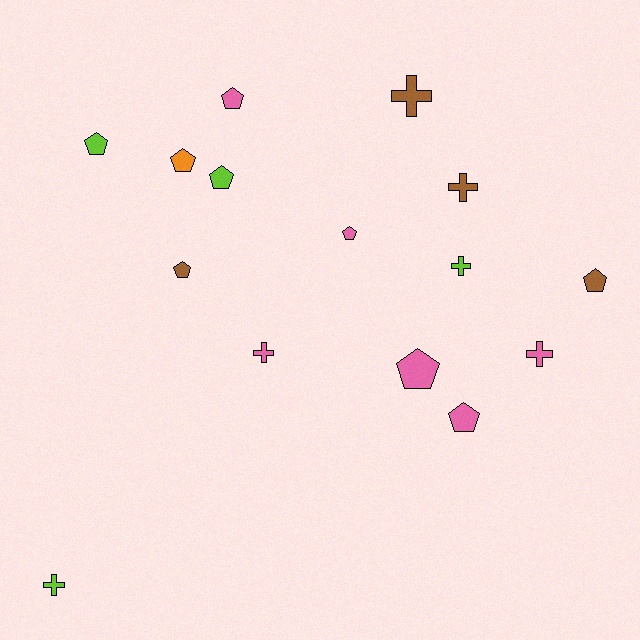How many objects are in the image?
There are 15 objects.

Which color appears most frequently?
Pink, with 6 objects.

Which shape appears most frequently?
Pentagon, with 9 objects.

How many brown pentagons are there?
There are 2 brown pentagons.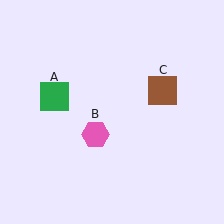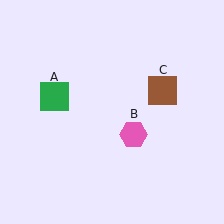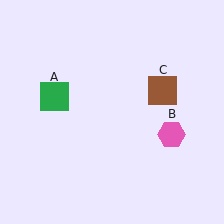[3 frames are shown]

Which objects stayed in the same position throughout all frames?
Green square (object A) and brown square (object C) remained stationary.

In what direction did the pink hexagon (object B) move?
The pink hexagon (object B) moved right.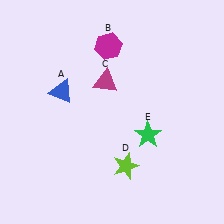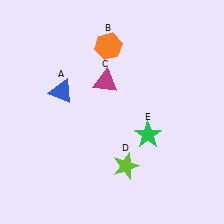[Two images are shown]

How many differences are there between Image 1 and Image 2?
There is 1 difference between the two images.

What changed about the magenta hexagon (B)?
In Image 1, B is magenta. In Image 2, it changed to orange.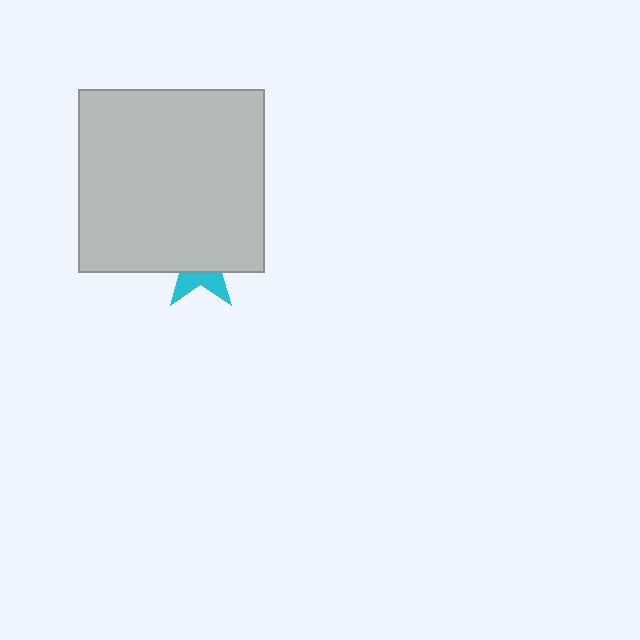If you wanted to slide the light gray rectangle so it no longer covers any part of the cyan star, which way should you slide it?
Slide it up — that is the most direct way to separate the two shapes.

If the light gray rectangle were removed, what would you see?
You would see the complete cyan star.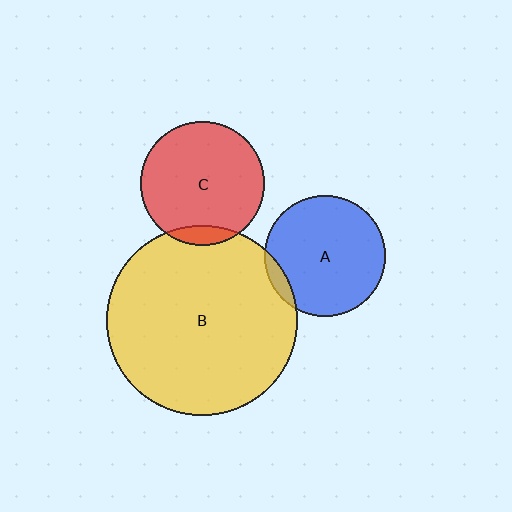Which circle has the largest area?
Circle B (yellow).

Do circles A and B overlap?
Yes.